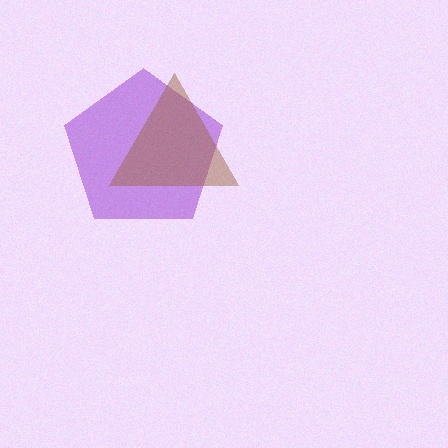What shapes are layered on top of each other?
The layered shapes are: a purple pentagon, a brown triangle.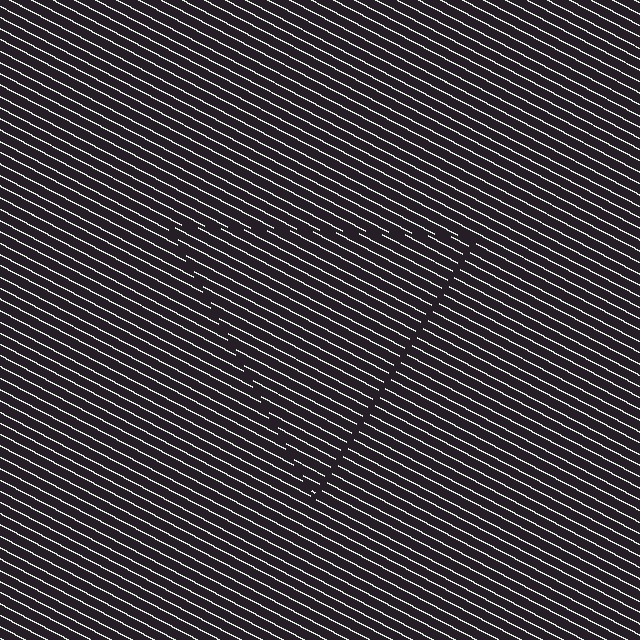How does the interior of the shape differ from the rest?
The interior of the shape contains the same grating, shifted by half a period — the contour is defined by the phase discontinuity where line-ends from the inner and outer gratings abut.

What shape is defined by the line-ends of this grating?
An illusory triangle. The interior of the shape contains the same grating, shifted by half a period — the contour is defined by the phase discontinuity where line-ends from the inner and outer gratings abut.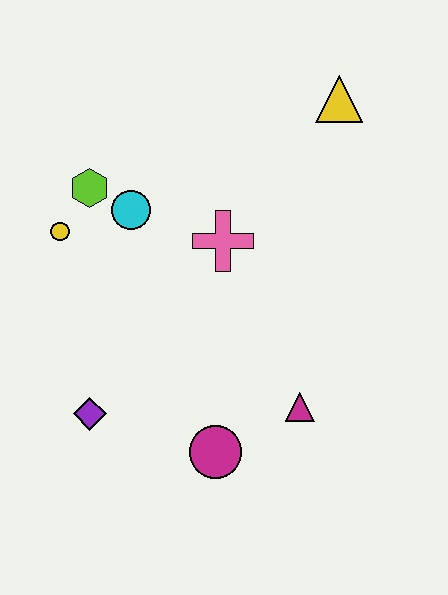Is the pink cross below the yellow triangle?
Yes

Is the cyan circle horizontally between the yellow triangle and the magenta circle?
No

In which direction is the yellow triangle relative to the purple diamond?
The yellow triangle is above the purple diamond.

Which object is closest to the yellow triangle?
The pink cross is closest to the yellow triangle.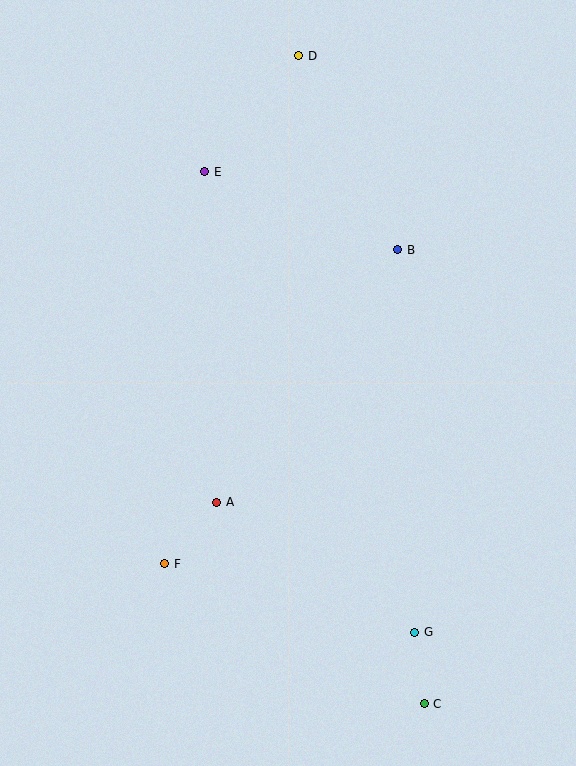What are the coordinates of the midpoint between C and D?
The midpoint between C and D is at (362, 380).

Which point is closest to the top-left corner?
Point E is closest to the top-left corner.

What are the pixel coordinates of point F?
Point F is at (165, 564).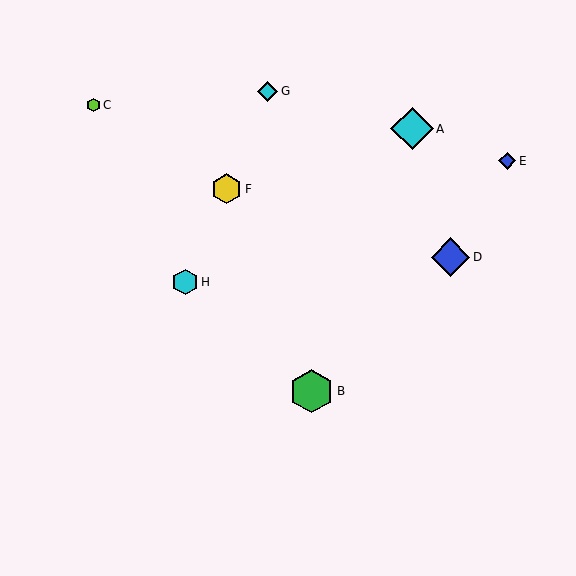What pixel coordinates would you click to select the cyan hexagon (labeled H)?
Click at (185, 282) to select the cyan hexagon H.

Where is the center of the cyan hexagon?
The center of the cyan hexagon is at (185, 282).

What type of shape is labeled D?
Shape D is a blue diamond.